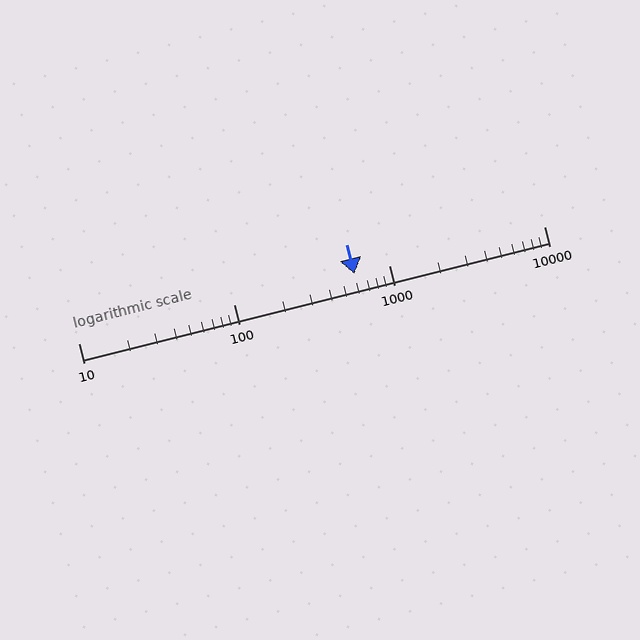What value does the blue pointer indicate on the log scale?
The pointer indicates approximately 600.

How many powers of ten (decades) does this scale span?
The scale spans 3 decades, from 10 to 10000.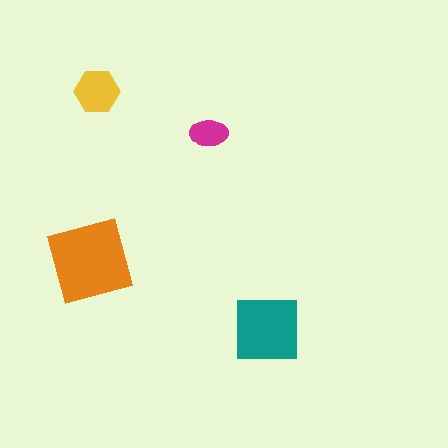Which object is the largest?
The orange square.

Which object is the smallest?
The magenta ellipse.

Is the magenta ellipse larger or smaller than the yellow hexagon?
Smaller.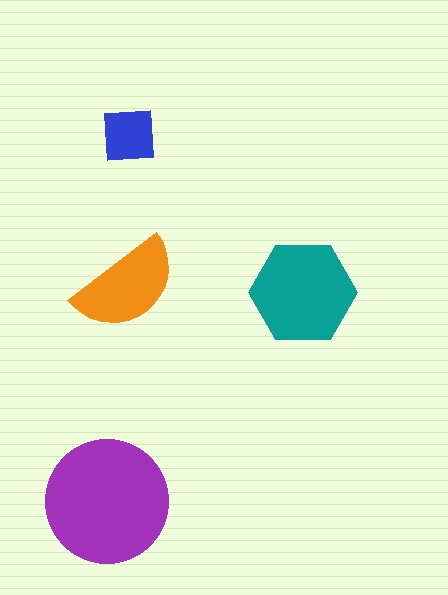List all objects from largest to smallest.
The purple circle, the teal hexagon, the orange semicircle, the blue square.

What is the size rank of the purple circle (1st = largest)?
1st.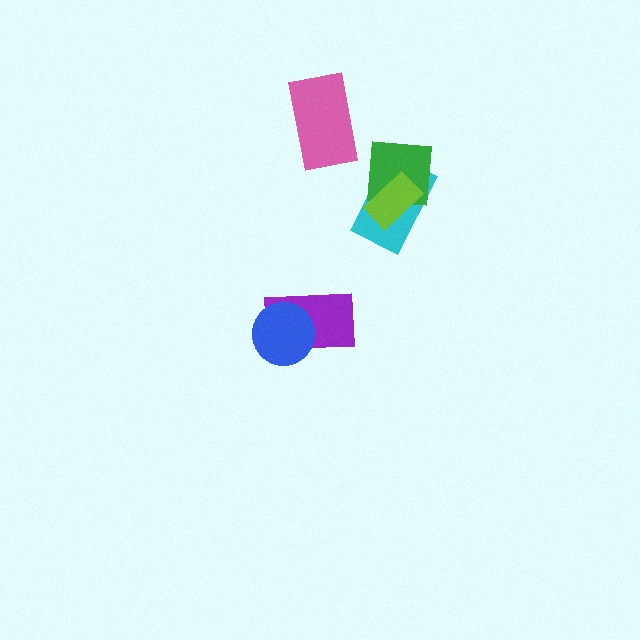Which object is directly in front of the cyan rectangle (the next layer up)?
The green square is directly in front of the cyan rectangle.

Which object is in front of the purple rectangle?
The blue circle is in front of the purple rectangle.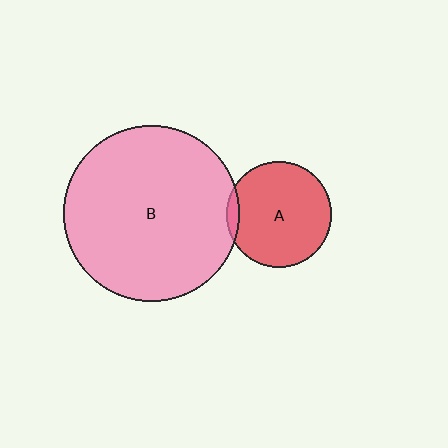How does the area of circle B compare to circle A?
Approximately 2.8 times.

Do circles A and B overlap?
Yes.